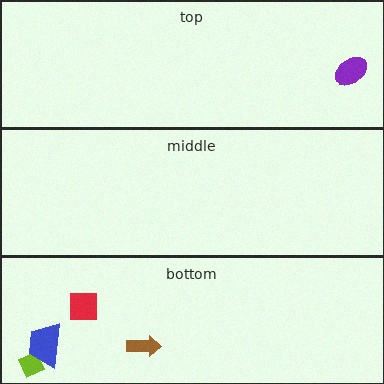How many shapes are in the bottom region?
4.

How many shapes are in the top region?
1.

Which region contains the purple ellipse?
The top region.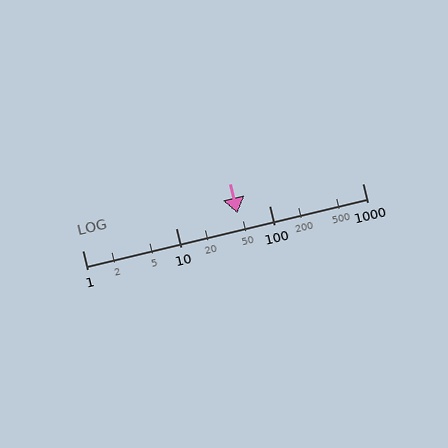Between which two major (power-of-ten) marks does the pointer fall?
The pointer is between 10 and 100.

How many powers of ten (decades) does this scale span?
The scale spans 3 decades, from 1 to 1000.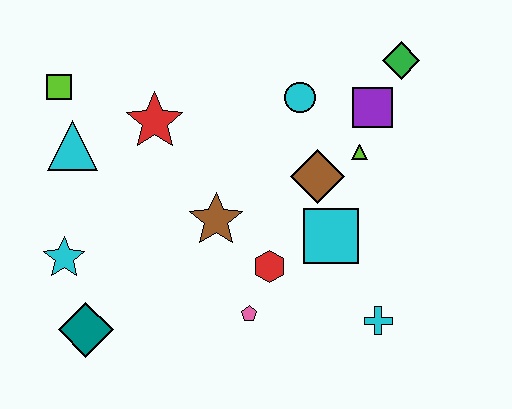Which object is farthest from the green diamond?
The teal diamond is farthest from the green diamond.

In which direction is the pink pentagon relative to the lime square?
The pink pentagon is below the lime square.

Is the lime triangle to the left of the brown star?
No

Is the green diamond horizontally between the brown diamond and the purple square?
No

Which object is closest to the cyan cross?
The cyan square is closest to the cyan cross.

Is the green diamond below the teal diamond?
No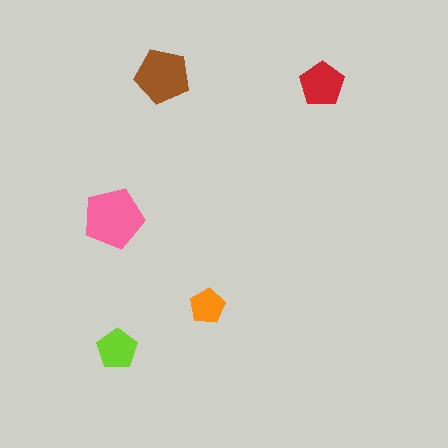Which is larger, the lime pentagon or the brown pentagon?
The brown one.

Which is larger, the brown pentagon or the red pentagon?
The brown one.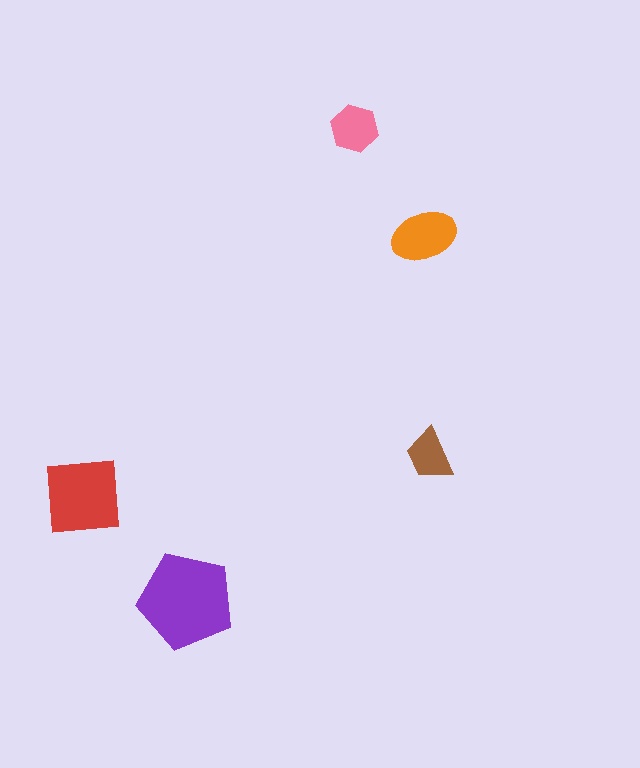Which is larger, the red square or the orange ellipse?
The red square.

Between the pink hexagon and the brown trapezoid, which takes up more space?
The pink hexagon.